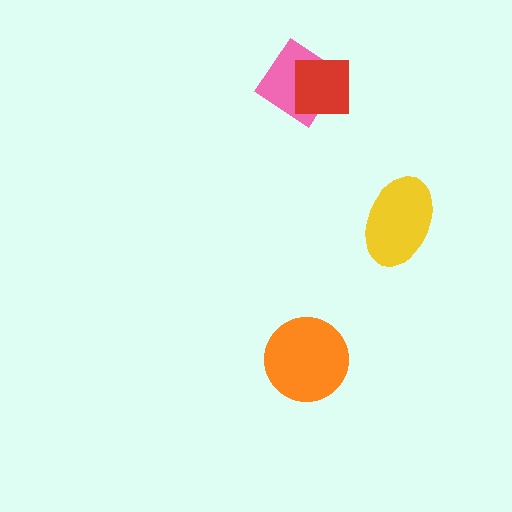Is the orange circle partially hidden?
No, no other shape covers it.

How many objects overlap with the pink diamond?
1 object overlaps with the pink diamond.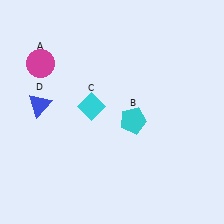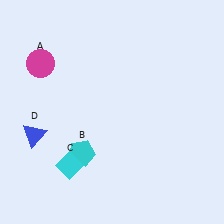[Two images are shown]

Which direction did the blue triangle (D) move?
The blue triangle (D) moved down.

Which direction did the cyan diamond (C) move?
The cyan diamond (C) moved down.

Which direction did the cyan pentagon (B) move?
The cyan pentagon (B) moved left.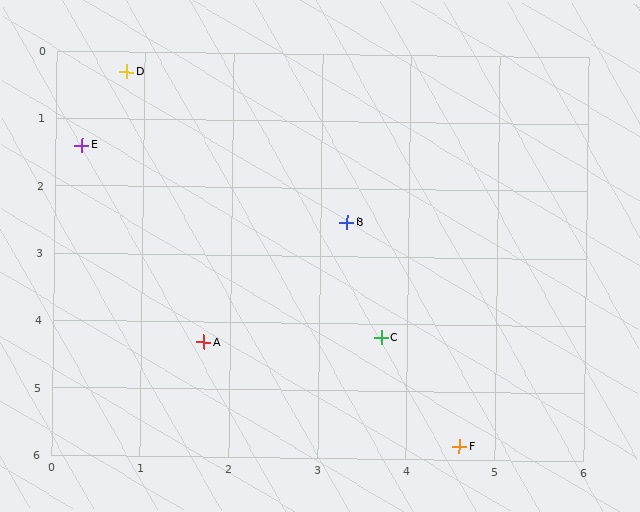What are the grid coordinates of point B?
Point B is at approximately (3.3, 2.5).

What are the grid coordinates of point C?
Point C is at approximately (3.7, 4.2).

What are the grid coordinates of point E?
Point E is at approximately (0.3, 1.4).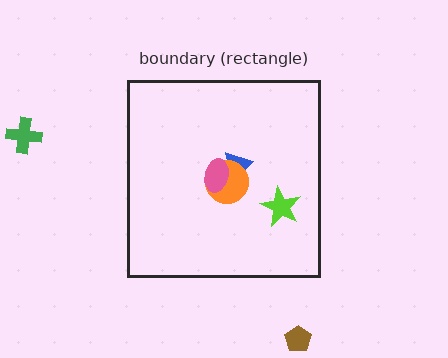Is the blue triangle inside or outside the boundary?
Inside.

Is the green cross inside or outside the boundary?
Outside.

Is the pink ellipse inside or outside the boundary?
Inside.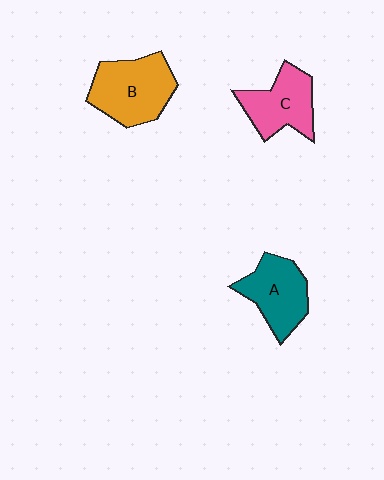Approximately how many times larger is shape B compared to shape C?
Approximately 1.3 times.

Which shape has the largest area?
Shape B (orange).